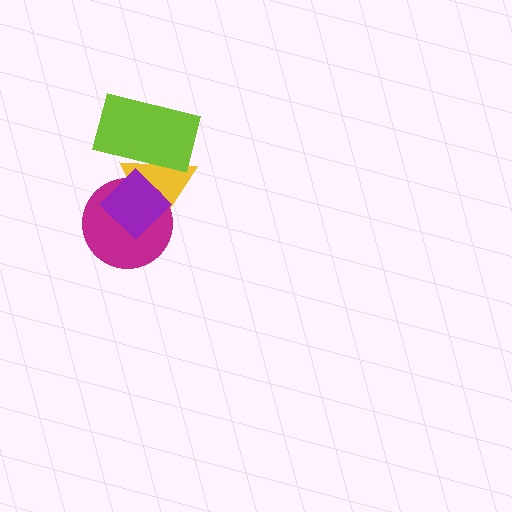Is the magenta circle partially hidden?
Yes, it is partially covered by another shape.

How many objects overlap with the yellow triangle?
3 objects overlap with the yellow triangle.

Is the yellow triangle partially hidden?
Yes, it is partially covered by another shape.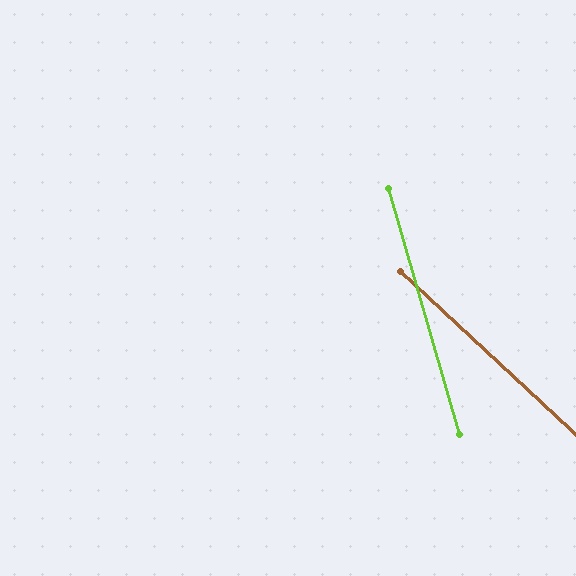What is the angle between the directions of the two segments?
Approximately 31 degrees.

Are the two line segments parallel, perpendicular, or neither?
Neither parallel nor perpendicular — they differ by about 31°.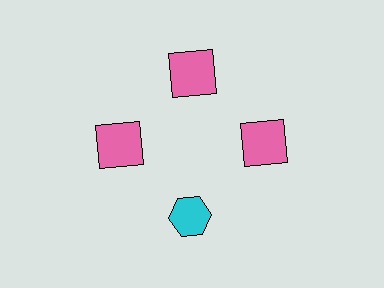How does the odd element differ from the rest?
It differs in both color (cyan instead of pink) and shape (hexagon instead of square).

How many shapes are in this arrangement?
There are 4 shapes arranged in a ring pattern.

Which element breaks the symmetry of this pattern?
The cyan hexagon at roughly the 6 o'clock position breaks the symmetry. All other shapes are pink squares.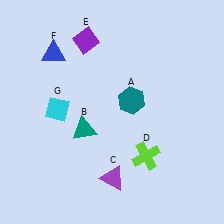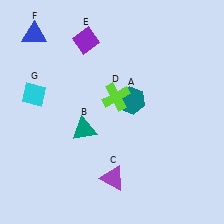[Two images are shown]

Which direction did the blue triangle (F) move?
The blue triangle (F) moved left.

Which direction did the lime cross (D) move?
The lime cross (D) moved up.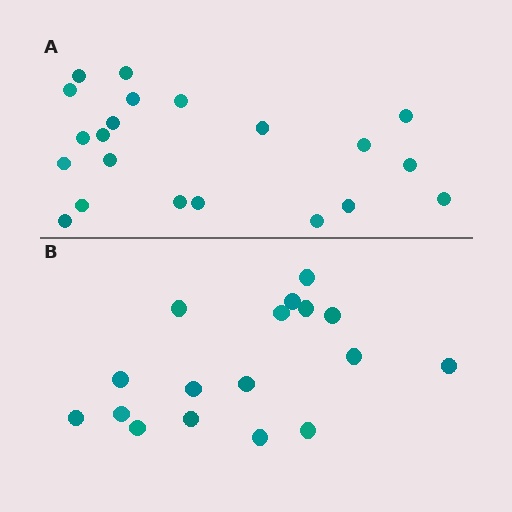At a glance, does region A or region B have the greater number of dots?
Region A (the top region) has more dots.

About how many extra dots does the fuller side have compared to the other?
Region A has about 4 more dots than region B.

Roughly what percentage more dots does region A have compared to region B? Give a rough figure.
About 25% more.